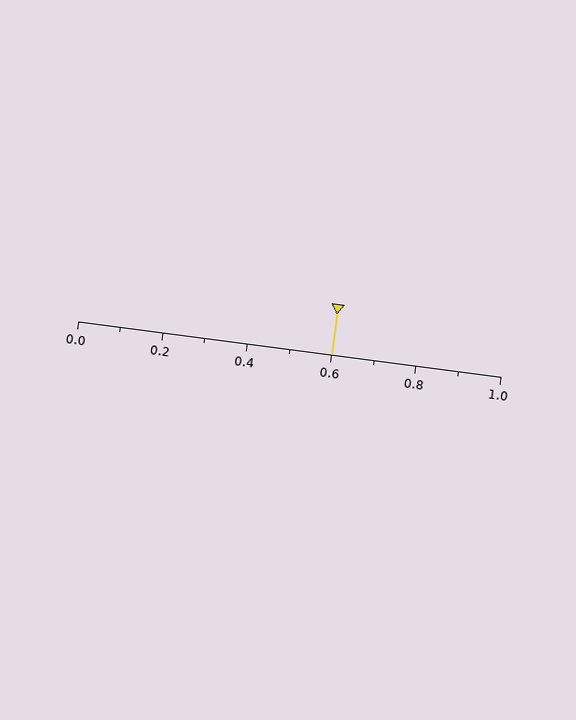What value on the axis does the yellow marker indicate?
The marker indicates approximately 0.6.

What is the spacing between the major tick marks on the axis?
The major ticks are spaced 0.2 apart.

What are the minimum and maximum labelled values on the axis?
The axis runs from 0.0 to 1.0.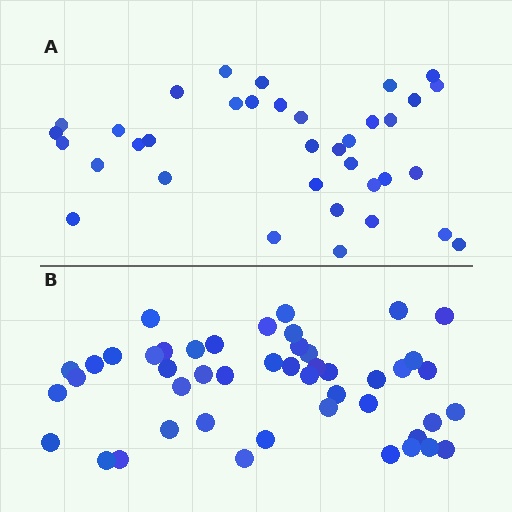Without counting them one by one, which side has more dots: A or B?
Region B (the bottom region) has more dots.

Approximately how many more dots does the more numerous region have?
Region B has roughly 12 or so more dots than region A.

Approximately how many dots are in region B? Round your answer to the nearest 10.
About 50 dots. (The exact count is 47, which rounds to 50.)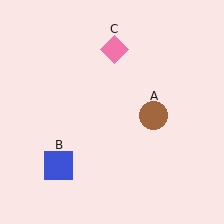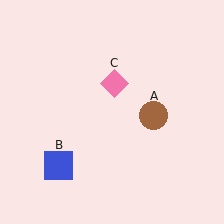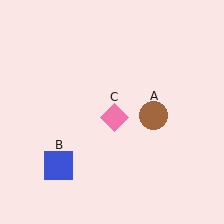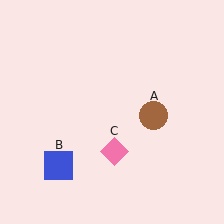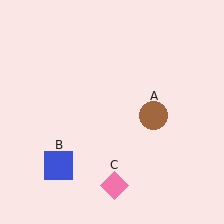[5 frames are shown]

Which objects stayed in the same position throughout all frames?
Brown circle (object A) and blue square (object B) remained stationary.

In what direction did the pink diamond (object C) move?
The pink diamond (object C) moved down.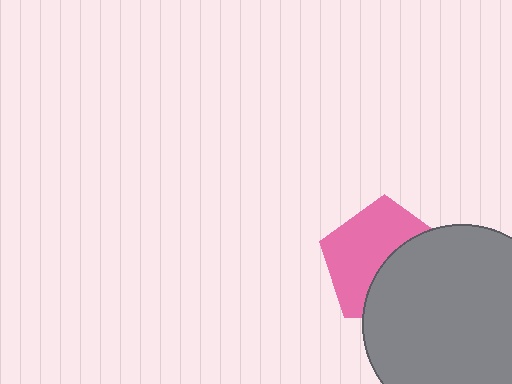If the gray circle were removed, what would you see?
You would see the complete pink pentagon.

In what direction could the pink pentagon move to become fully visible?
The pink pentagon could move toward the upper-left. That would shift it out from behind the gray circle entirely.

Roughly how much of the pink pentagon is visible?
About half of it is visible (roughly 55%).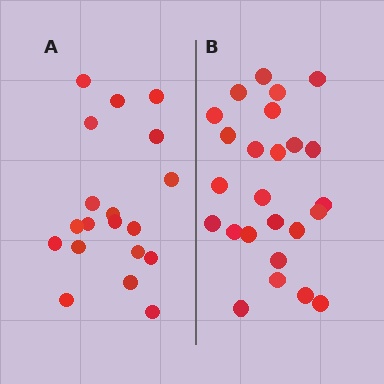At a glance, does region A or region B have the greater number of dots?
Region B (the right region) has more dots.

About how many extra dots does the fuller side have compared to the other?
Region B has about 6 more dots than region A.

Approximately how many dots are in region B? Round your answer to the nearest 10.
About 20 dots. (The exact count is 25, which rounds to 20.)